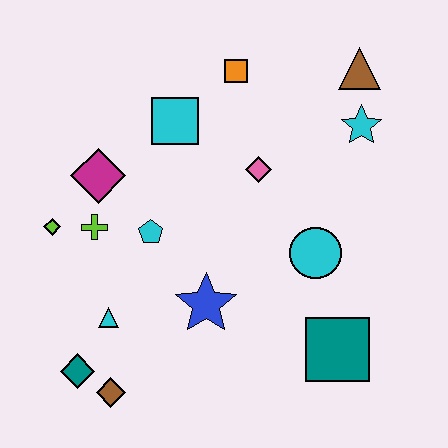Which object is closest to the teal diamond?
The brown diamond is closest to the teal diamond.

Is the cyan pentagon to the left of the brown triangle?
Yes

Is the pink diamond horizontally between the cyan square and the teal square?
Yes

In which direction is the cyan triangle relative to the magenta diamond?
The cyan triangle is below the magenta diamond.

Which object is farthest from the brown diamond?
The brown triangle is farthest from the brown diamond.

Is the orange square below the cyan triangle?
No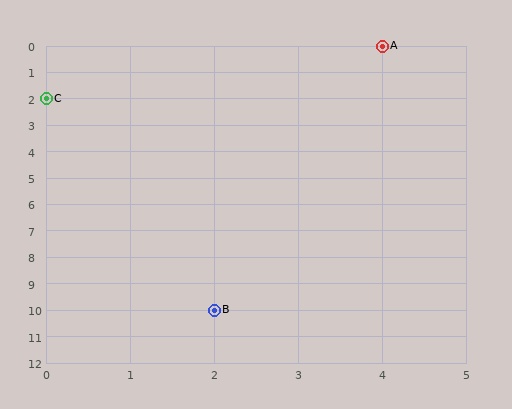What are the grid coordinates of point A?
Point A is at grid coordinates (4, 0).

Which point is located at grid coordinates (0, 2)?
Point C is at (0, 2).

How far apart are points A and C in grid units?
Points A and C are 4 columns and 2 rows apart (about 4.5 grid units diagonally).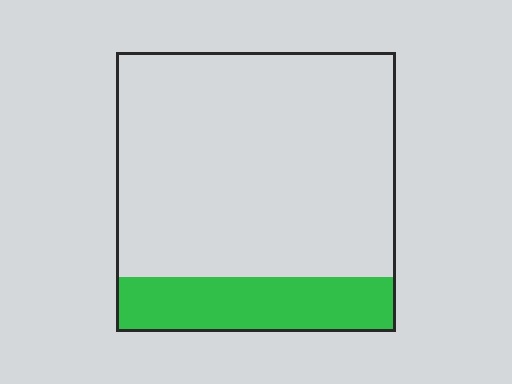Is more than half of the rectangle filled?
No.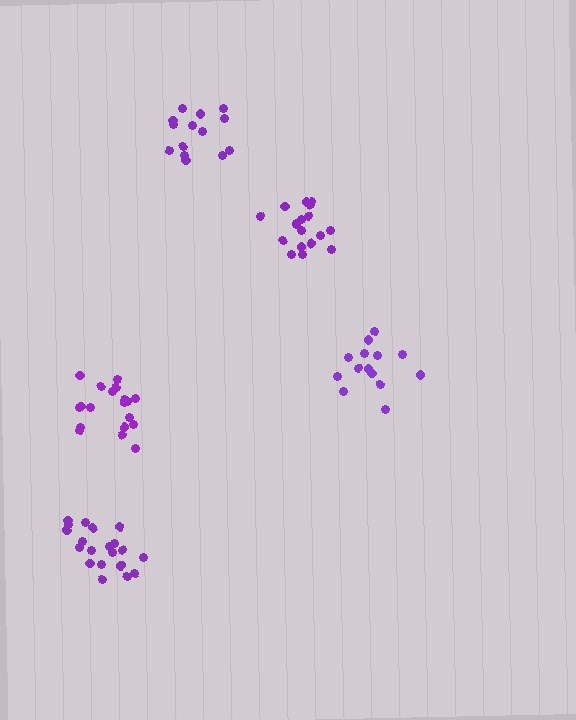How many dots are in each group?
Group 1: 20 dots, Group 2: 20 dots, Group 3: 18 dots, Group 4: 14 dots, Group 5: 14 dots (86 total).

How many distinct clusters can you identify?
There are 5 distinct clusters.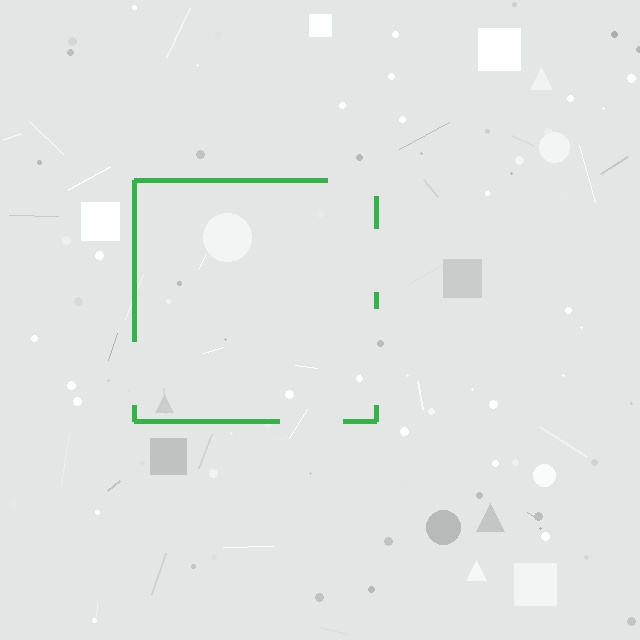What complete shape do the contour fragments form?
The contour fragments form a square.